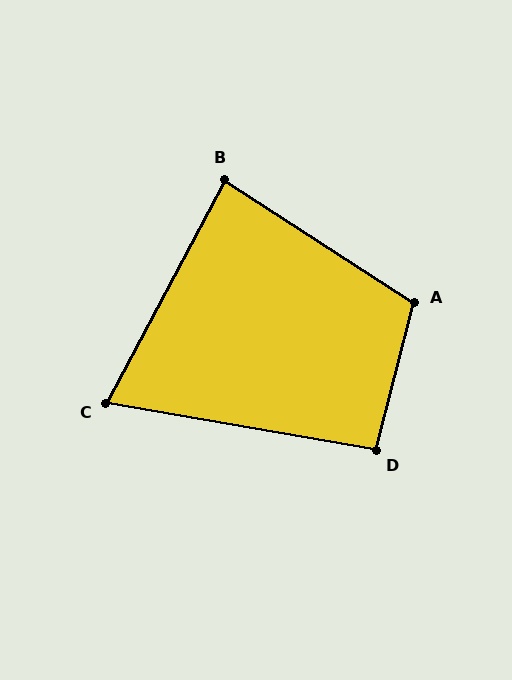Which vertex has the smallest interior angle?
C, at approximately 72 degrees.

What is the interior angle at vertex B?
Approximately 85 degrees (approximately right).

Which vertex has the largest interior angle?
A, at approximately 108 degrees.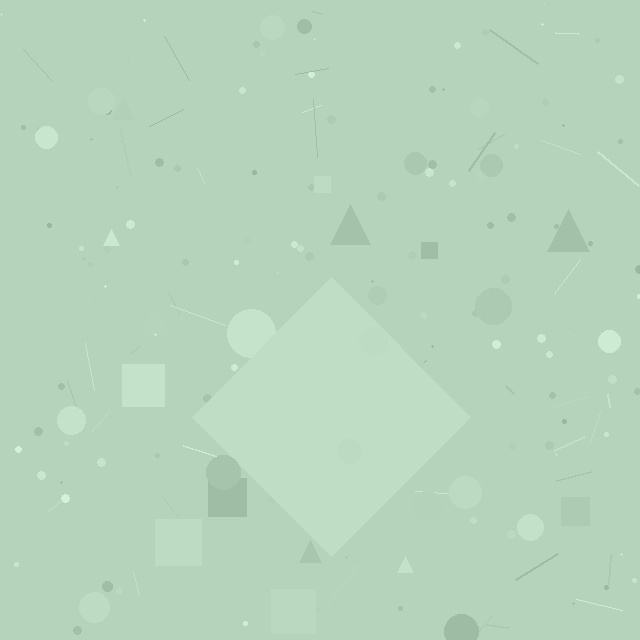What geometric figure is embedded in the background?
A diamond is embedded in the background.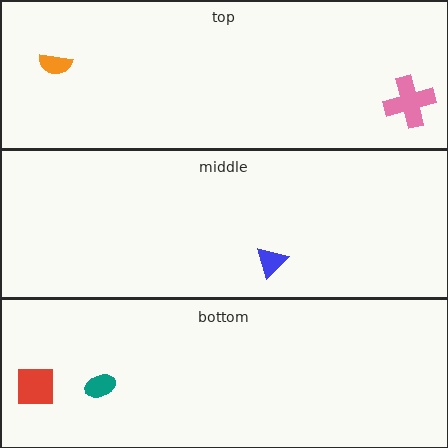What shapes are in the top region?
The orange semicircle, the pink cross.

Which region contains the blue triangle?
The middle region.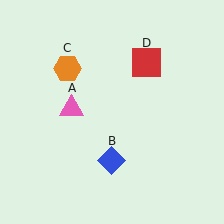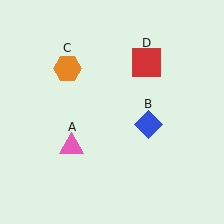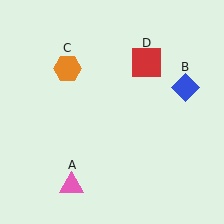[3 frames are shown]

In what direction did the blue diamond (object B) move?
The blue diamond (object B) moved up and to the right.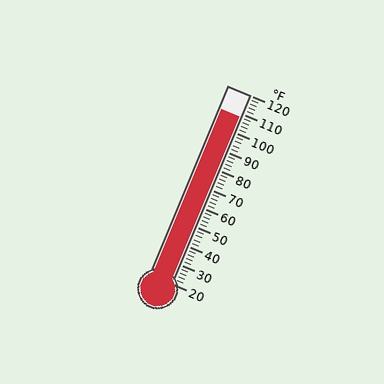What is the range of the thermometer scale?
The thermometer scale ranges from 20°F to 120°F.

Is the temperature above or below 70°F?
The temperature is above 70°F.